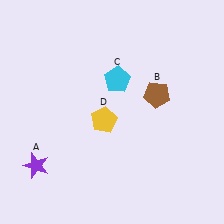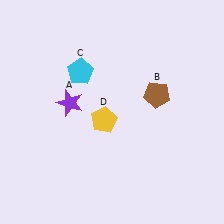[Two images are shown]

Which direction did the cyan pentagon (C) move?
The cyan pentagon (C) moved left.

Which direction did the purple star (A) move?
The purple star (A) moved up.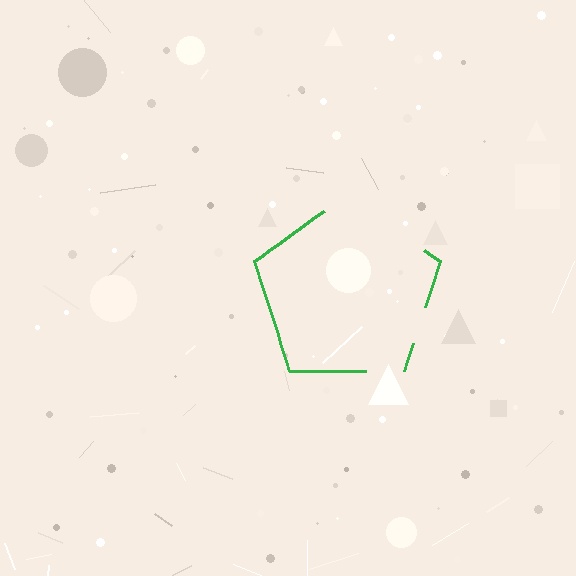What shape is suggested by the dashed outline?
The dashed outline suggests a pentagon.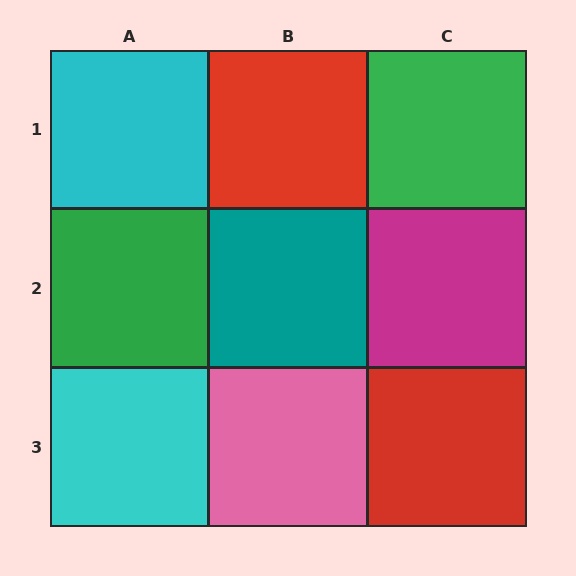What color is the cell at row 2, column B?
Teal.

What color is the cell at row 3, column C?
Red.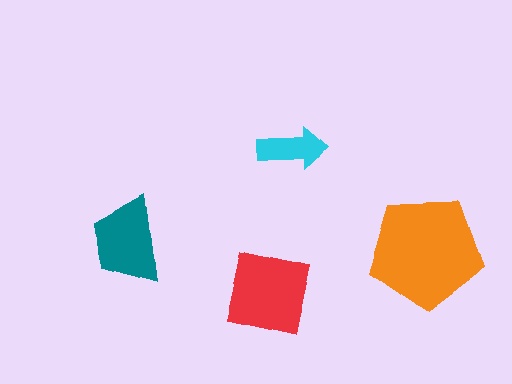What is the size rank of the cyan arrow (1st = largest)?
4th.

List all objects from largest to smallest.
The orange pentagon, the red square, the teal trapezoid, the cyan arrow.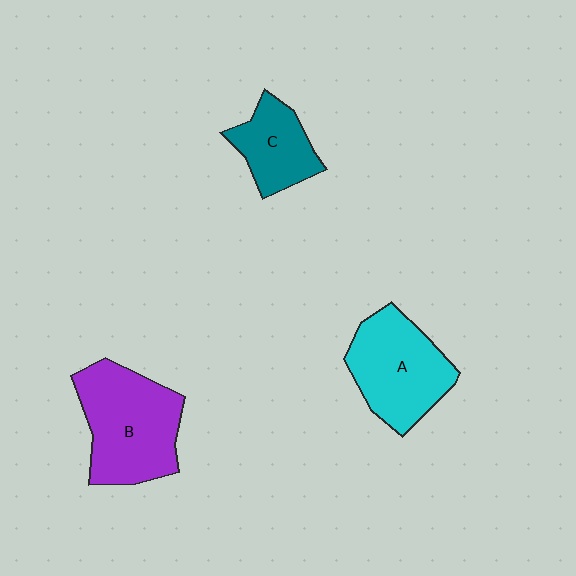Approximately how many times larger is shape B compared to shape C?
Approximately 1.8 times.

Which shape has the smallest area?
Shape C (teal).